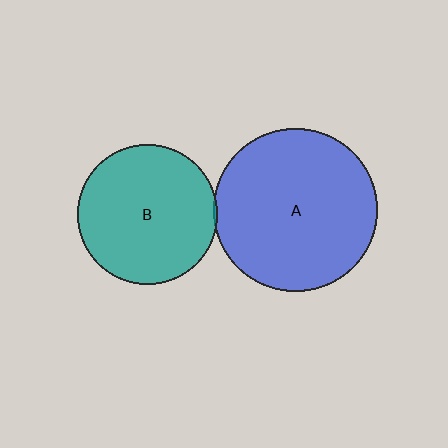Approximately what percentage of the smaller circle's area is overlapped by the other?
Approximately 5%.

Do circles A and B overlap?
Yes.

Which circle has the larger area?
Circle A (blue).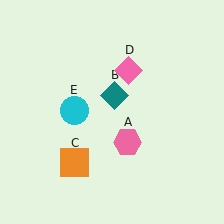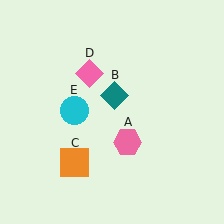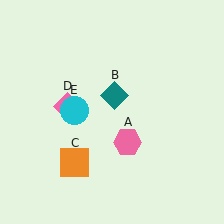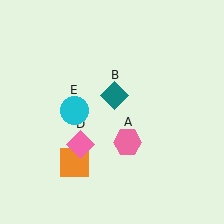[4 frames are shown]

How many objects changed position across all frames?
1 object changed position: pink diamond (object D).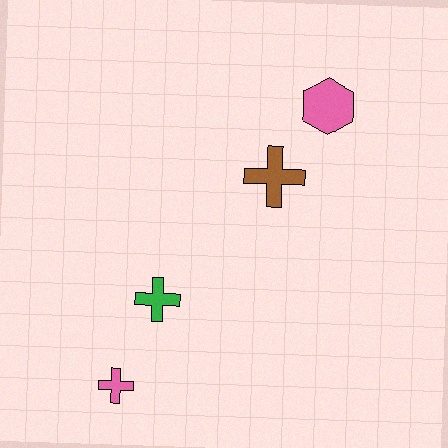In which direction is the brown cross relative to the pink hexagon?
The brown cross is below the pink hexagon.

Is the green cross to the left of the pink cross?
No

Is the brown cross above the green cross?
Yes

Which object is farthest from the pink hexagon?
The pink cross is farthest from the pink hexagon.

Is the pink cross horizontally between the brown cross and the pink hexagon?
No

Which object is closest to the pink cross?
The green cross is closest to the pink cross.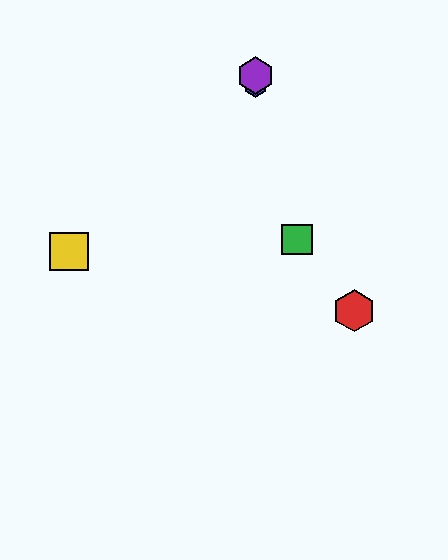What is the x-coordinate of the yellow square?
The yellow square is at x≈69.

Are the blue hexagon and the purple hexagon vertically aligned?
Yes, both are at x≈255.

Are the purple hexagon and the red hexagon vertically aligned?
No, the purple hexagon is at x≈255 and the red hexagon is at x≈354.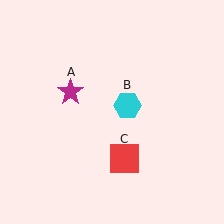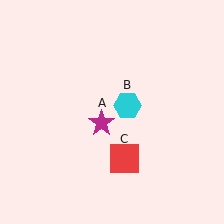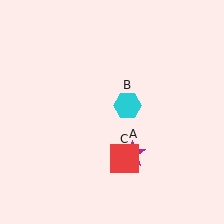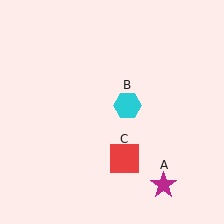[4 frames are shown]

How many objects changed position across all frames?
1 object changed position: magenta star (object A).